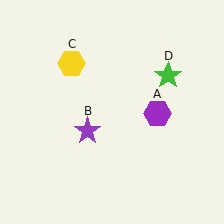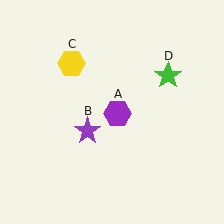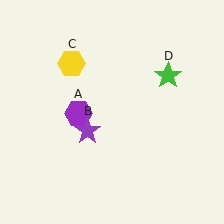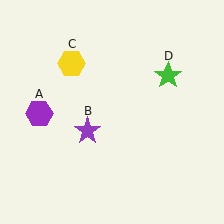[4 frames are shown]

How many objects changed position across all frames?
1 object changed position: purple hexagon (object A).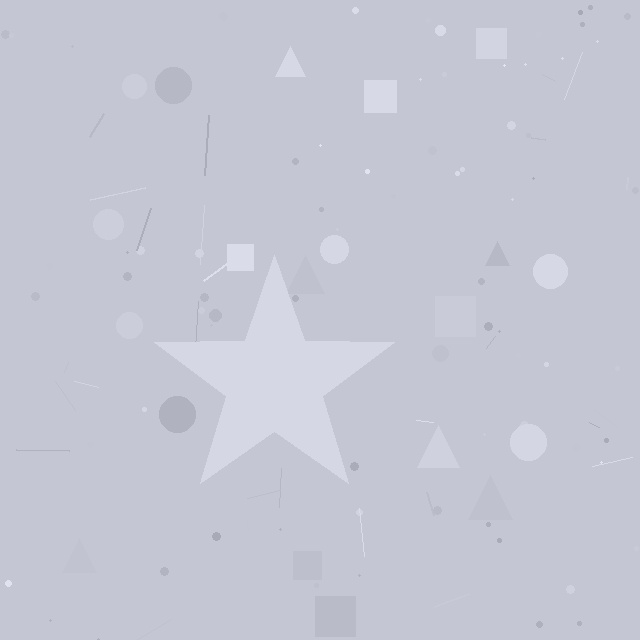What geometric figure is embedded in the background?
A star is embedded in the background.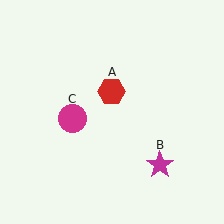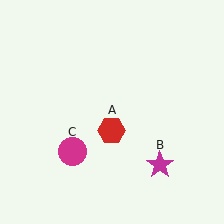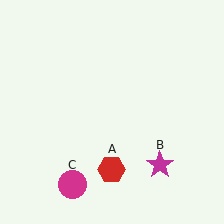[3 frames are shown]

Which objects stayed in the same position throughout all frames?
Magenta star (object B) remained stationary.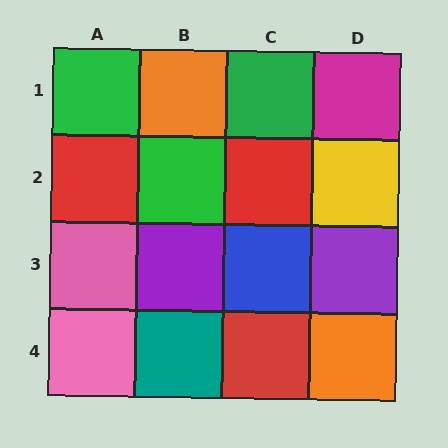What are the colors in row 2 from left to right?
Red, green, red, yellow.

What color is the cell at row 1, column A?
Green.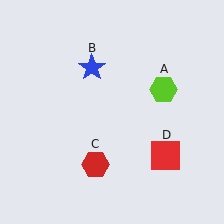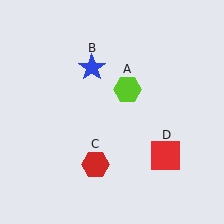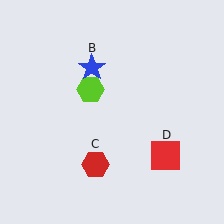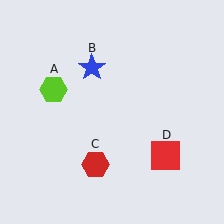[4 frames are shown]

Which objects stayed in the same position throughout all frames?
Blue star (object B) and red hexagon (object C) and red square (object D) remained stationary.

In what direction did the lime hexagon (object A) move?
The lime hexagon (object A) moved left.